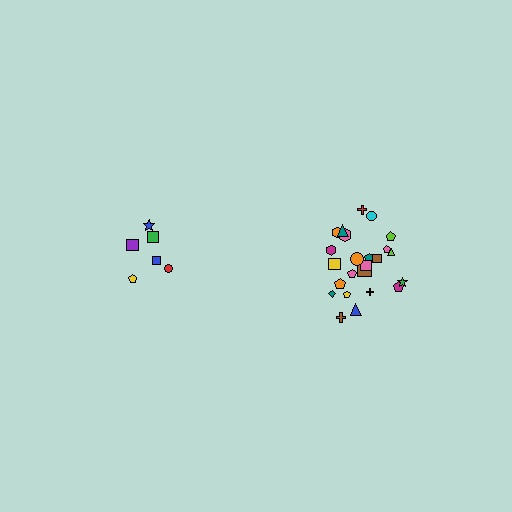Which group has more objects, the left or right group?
The right group.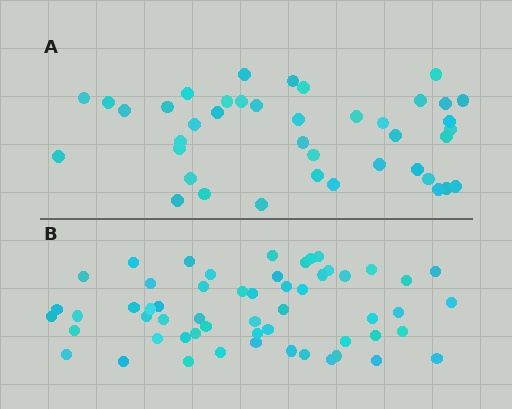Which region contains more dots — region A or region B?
Region B (the bottom region) has more dots.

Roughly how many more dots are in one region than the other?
Region B has approximately 15 more dots than region A.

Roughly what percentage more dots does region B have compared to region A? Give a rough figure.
About 35% more.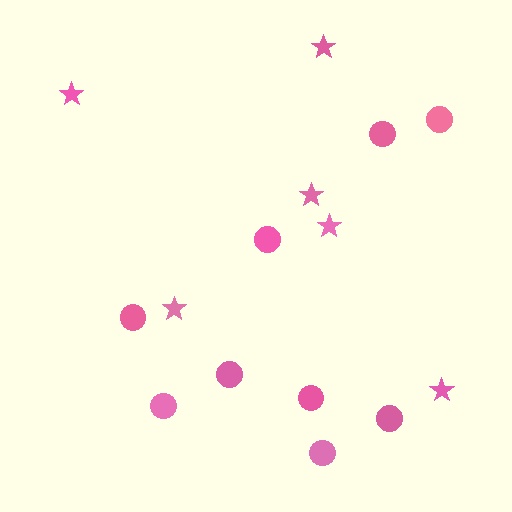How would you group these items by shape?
There are 2 groups: one group of circles (9) and one group of stars (6).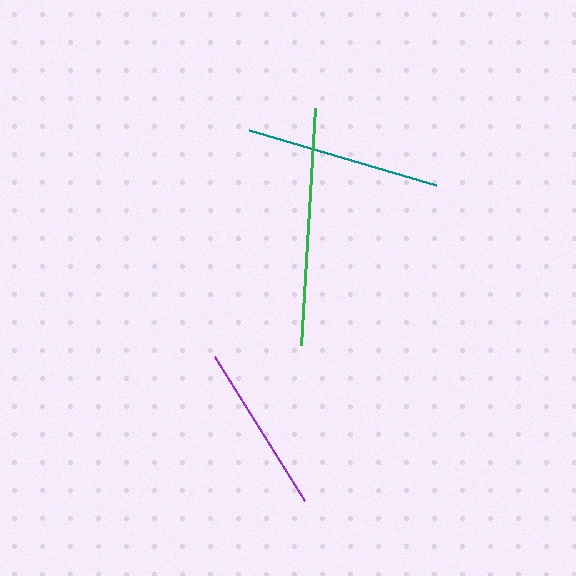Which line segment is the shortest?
The purple line is the shortest at approximately 170 pixels.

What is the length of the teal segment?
The teal segment is approximately 195 pixels long.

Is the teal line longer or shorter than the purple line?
The teal line is longer than the purple line.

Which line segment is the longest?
The green line is the longest at approximately 237 pixels.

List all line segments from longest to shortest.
From longest to shortest: green, teal, purple.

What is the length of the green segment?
The green segment is approximately 237 pixels long.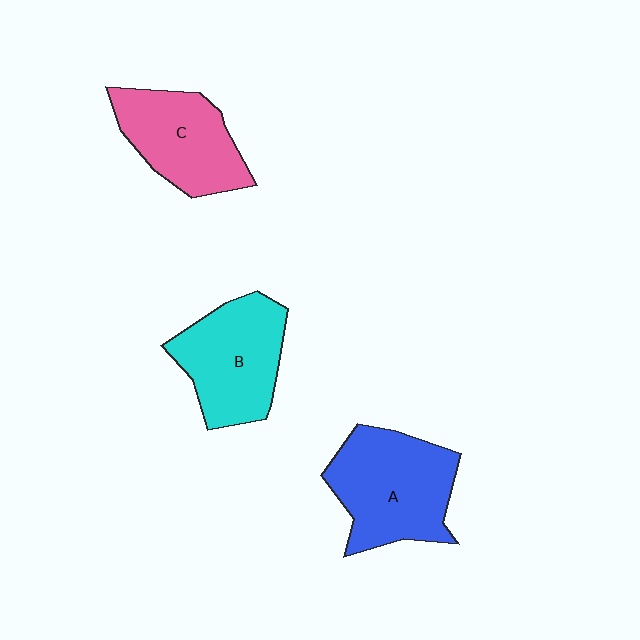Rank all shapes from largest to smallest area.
From largest to smallest: A (blue), B (cyan), C (pink).